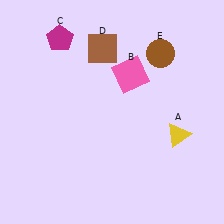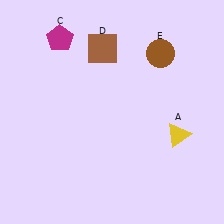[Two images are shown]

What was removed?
The pink square (B) was removed in Image 2.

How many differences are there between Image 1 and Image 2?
There is 1 difference between the two images.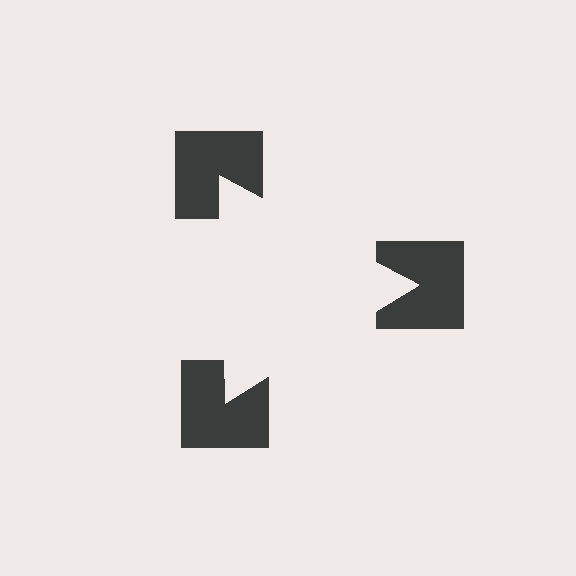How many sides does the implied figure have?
3 sides.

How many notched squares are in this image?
There are 3 — one at each vertex of the illusory triangle.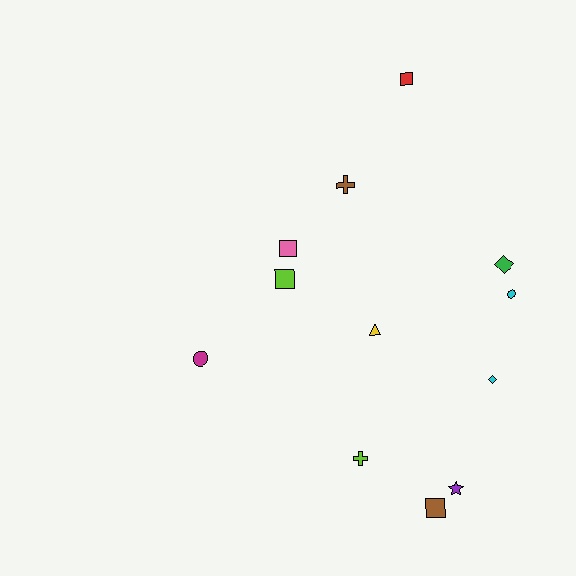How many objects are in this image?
There are 12 objects.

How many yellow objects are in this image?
There is 1 yellow object.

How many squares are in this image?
There are 4 squares.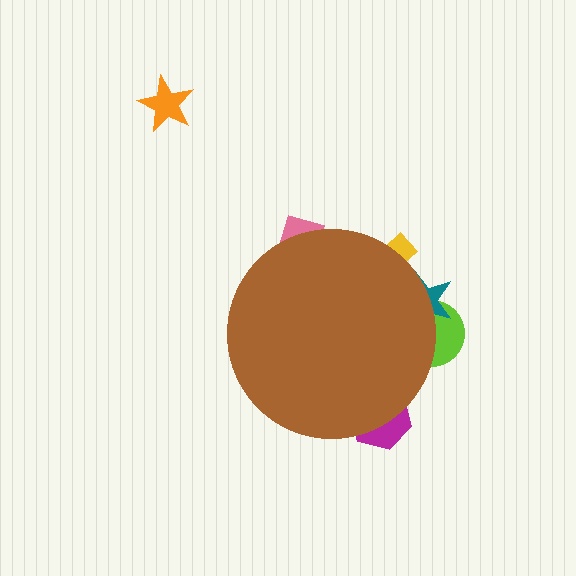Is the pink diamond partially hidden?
Yes, the pink diamond is partially hidden behind the brown circle.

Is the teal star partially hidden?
Yes, the teal star is partially hidden behind the brown circle.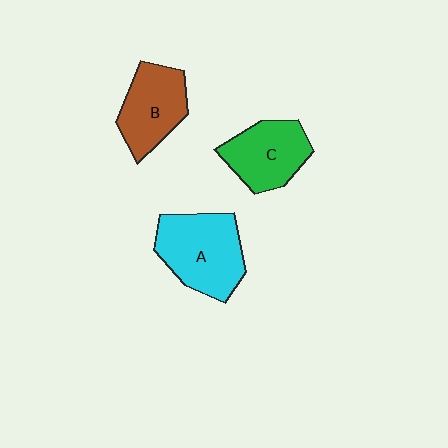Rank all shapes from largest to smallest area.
From largest to smallest: A (cyan), B (brown), C (green).